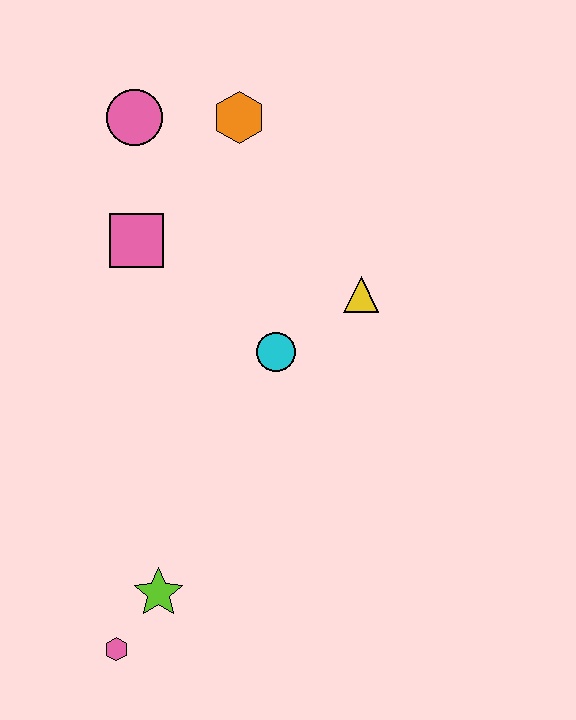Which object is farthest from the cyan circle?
The pink hexagon is farthest from the cyan circle.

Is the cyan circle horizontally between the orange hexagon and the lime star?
No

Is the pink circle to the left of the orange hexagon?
Yes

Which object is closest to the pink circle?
The orange hexagon is closest to the pink circle.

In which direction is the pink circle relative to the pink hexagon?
The pink circle is above the pink hexagon.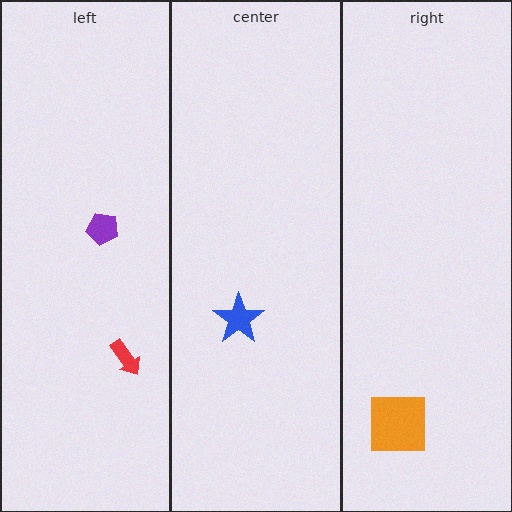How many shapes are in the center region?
1.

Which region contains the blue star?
The center region.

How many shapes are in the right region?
1.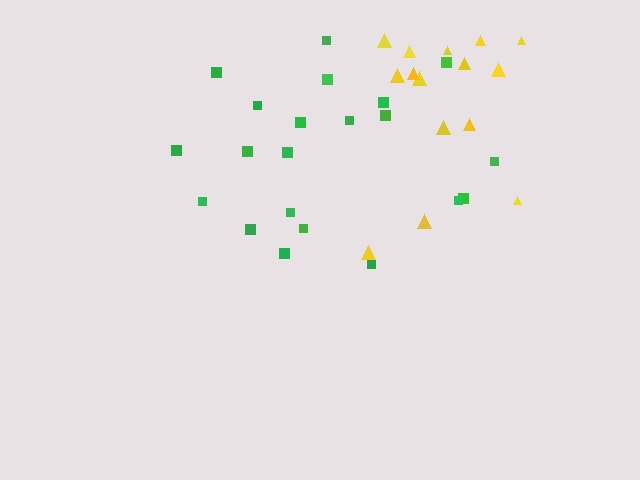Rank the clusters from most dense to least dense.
green, yellow.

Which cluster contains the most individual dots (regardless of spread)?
Green (21).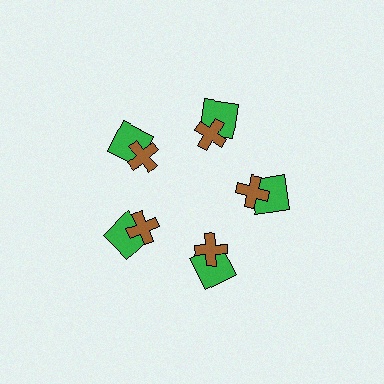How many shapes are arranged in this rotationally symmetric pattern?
There are 10 shapes, arranged in 5 groups of 2.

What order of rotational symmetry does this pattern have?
This pattern has 5-fold rotational symmetry.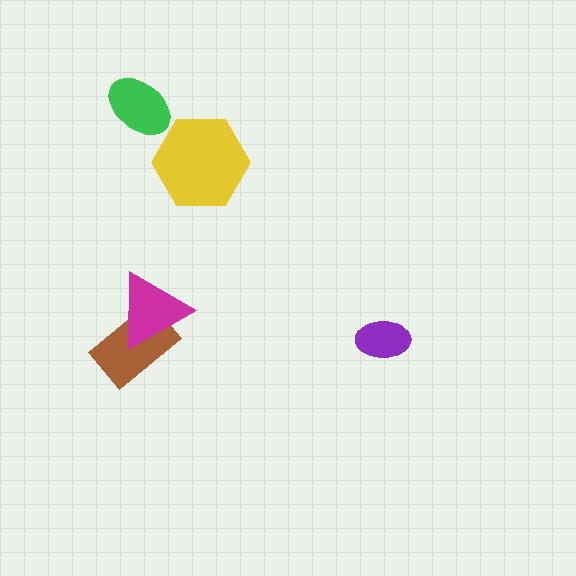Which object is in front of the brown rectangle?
The magenta triangle is in front of the brown rectangle.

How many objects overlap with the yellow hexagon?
0 objects overlap with the yellow hexagon.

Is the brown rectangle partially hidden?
Yes, it is partially covered by another shape.